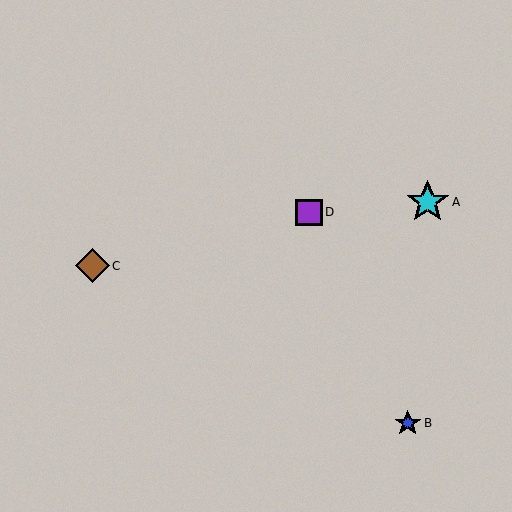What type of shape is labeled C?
Shape C is a brown diamond.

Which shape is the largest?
The cyan star (labeled A) is the largest.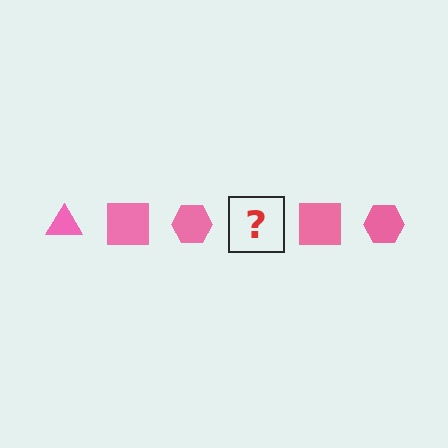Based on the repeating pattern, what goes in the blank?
The blank should be a pink triangle.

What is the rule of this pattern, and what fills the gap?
The rule is that the pattern cycles through triangle, square, hexagon shapes in pink. The gap should be filled with a pink triangle.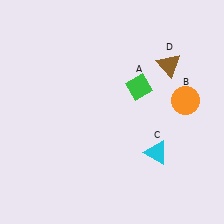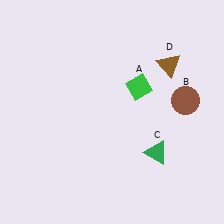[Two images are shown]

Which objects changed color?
B changed from orange to brown. C changed from cyan to green.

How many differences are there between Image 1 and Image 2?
There are 2 differences between the two images.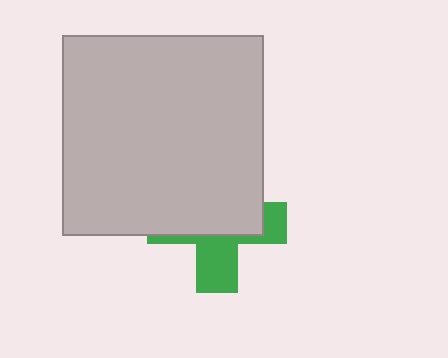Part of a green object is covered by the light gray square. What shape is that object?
It is a cross.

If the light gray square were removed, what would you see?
You would see the complete green cross.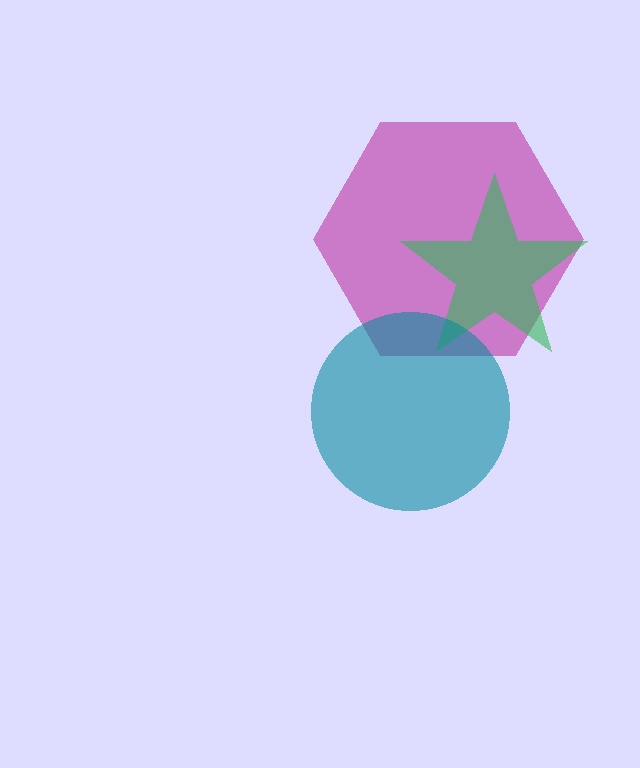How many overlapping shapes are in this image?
There are 3 overlapping shapes in the image.